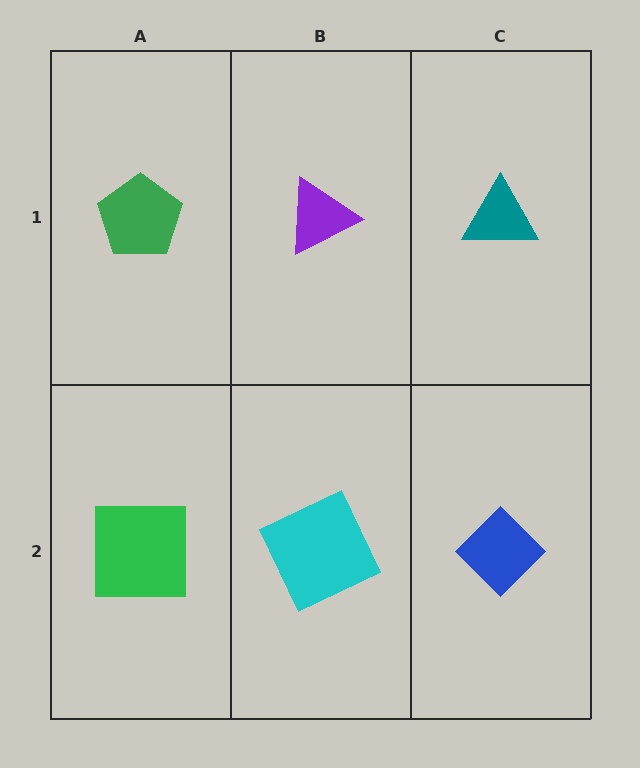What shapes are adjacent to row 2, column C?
A teal triangle (row 1, column C), a cyan square (row 2, column B).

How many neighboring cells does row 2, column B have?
3.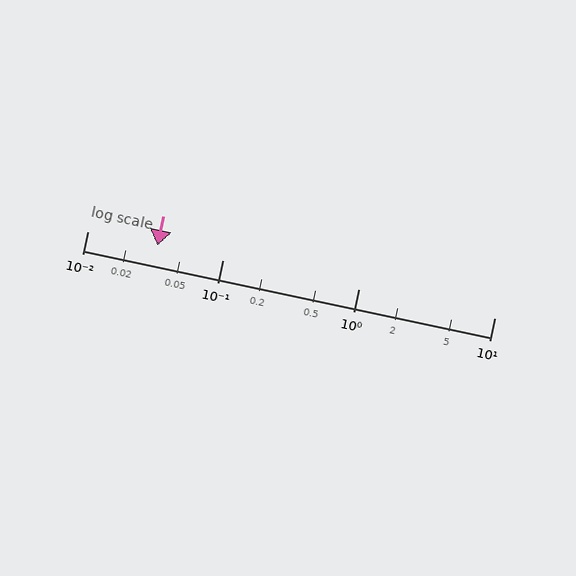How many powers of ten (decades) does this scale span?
The scale spans 3 decades, from 0.01 to 10.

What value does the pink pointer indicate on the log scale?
The pointer indicates approximately 0.033.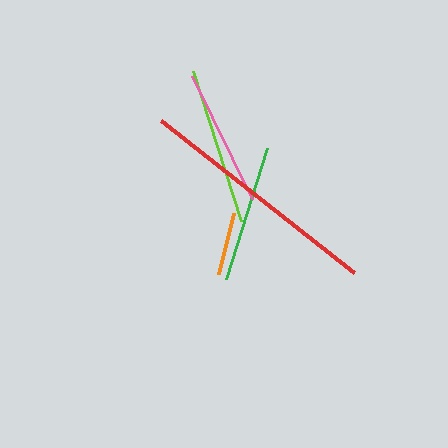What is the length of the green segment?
The green segment is approximately 137 pixels long.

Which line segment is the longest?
The red line is the longest at approximately 245 pixels.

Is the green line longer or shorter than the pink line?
The green line is longer than the pink line.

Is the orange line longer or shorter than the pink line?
The pink line is longer than the orange line.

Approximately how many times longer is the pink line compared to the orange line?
The pink line is approximately 2.2 times the length of the orange line.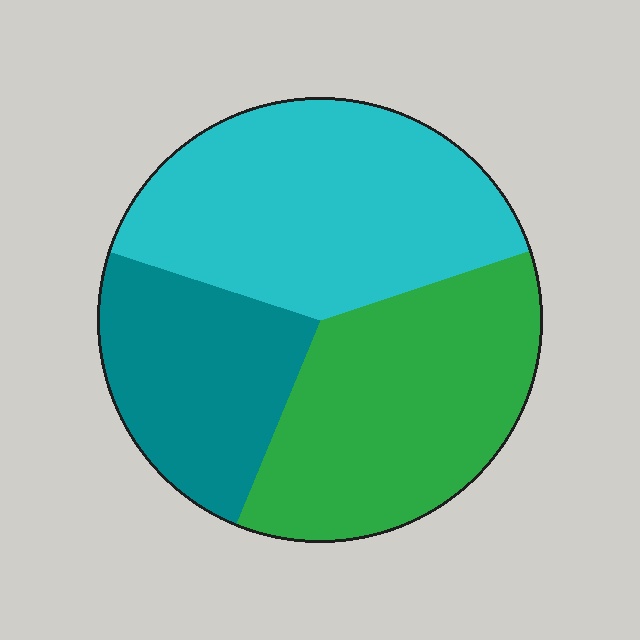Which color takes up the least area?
Teal, at roughly 25%.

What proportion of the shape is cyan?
Cyan covers 40% of the shape.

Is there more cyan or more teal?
Cyan.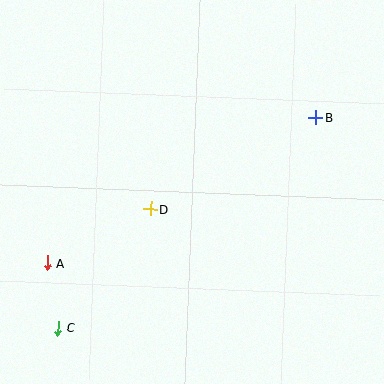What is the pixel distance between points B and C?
The distance between B and C is 333 pixels.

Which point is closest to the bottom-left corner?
Point C is closest to the bottom-left corner.